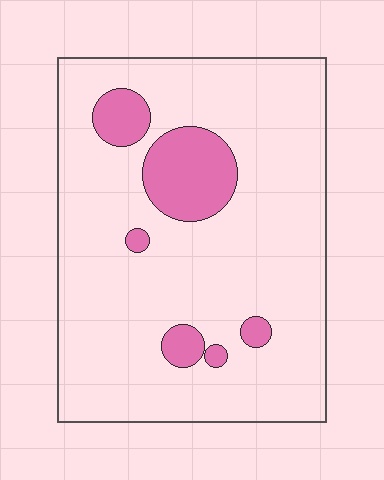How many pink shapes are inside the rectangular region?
6.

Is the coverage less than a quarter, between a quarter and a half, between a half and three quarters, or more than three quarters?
Less than a quarter.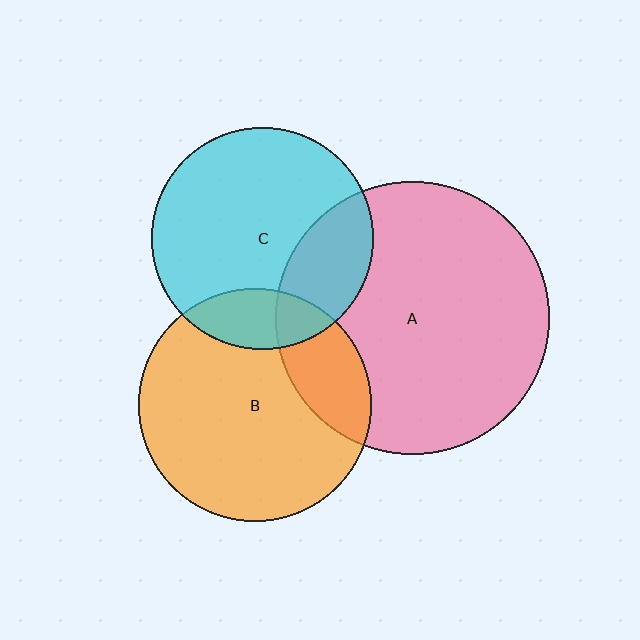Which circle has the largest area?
Circle A (pink).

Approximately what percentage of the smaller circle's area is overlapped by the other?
Approximately 20%.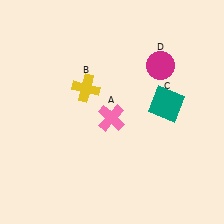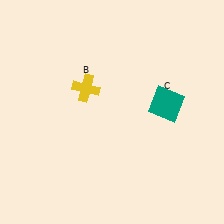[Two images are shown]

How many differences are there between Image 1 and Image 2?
There are 2 differences between the two images.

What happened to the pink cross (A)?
The pink cross (A) was removed in Image 2. It was in the bottom-left area of Image 1.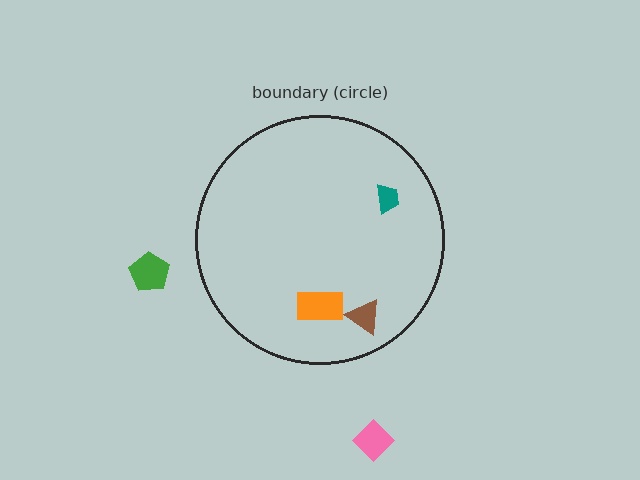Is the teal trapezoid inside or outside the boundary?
Inside.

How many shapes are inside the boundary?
3 inside, 2 outside.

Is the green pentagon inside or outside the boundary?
Outside.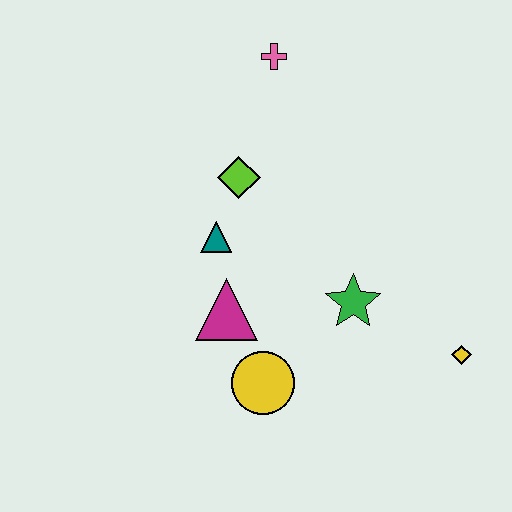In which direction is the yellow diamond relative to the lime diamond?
The yellow diamond is to the right of the lime diamond.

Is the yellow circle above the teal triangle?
No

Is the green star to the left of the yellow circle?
No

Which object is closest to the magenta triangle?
The teal triangle is closest to the magenta triangle.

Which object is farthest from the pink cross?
The yellow diamond is farthest from the pink cross.